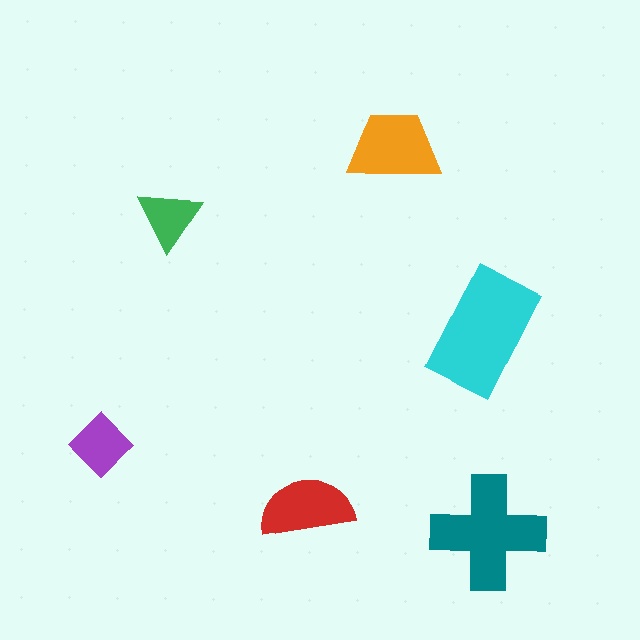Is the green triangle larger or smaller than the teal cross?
Smaller.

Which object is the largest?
The cyan rectangle.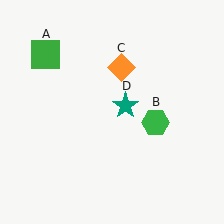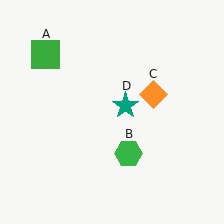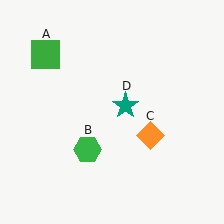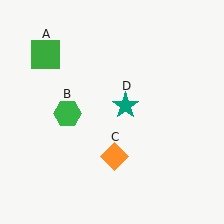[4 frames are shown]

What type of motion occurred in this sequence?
The green hexagon (object B), orange diamond (object C) rotated clockwise around the center of the scene.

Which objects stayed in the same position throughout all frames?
Green square (object A) and teal star (object D) remained stationary.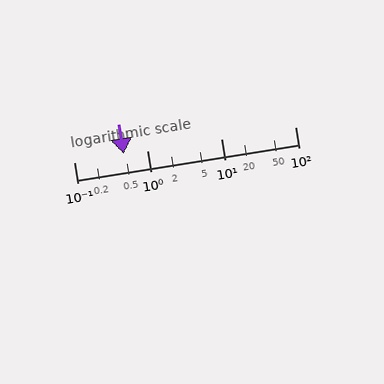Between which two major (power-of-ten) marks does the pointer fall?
The pointer is between 0.1 and 1.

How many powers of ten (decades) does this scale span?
The scale spans 3 decades, from 0.1 to 100.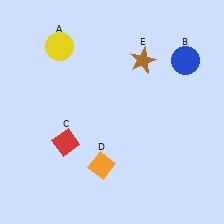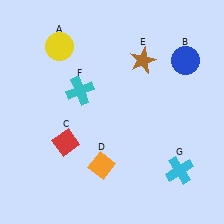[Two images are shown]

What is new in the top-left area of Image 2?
A cyan cross (F) was added in the top-left area of Image 2.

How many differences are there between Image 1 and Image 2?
There are 2 differences between the two images.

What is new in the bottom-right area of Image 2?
A cyan cross (G) was added in the bottom-right area of Image 2.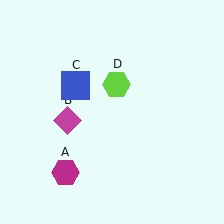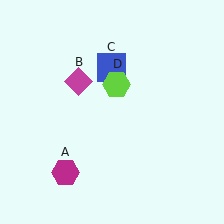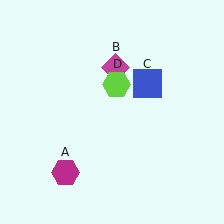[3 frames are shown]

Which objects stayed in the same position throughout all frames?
Magenta hexagon (object A) and lime hexagon (object D) remained stationary.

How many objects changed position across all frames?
2 objects changed position: magenta diamond (object B), blue square (object C).